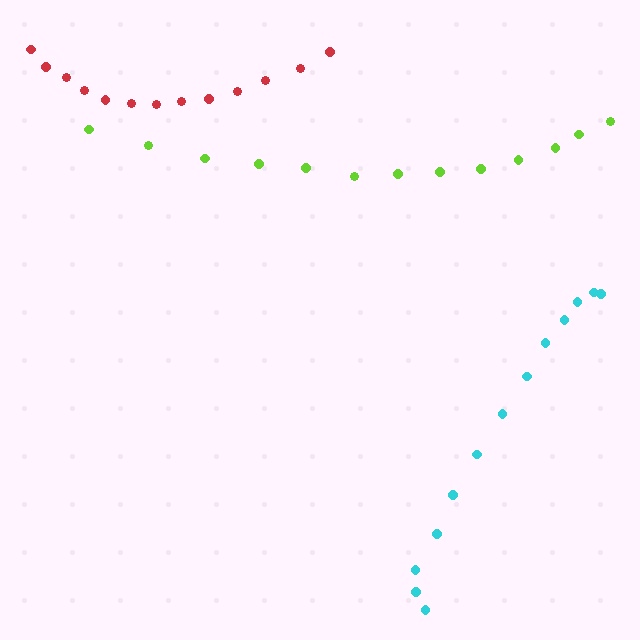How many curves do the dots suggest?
There are 3 distinct paths.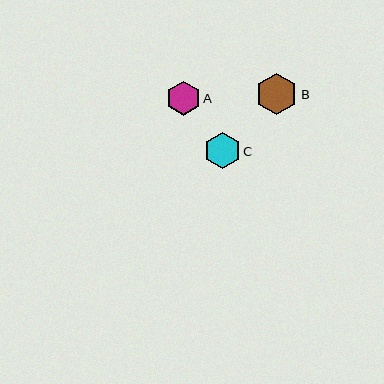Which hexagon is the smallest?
Hexagon A is the smallest with a size of approximately 34 pixels.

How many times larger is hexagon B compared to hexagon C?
Hexagon B is approximately 1.1 times the size of hexagon C.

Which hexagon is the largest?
Hexagon B is the largest with a size of approximately 41 pixels.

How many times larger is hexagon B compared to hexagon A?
Hexagon B is approximately 1.2 times the size of hexagon A.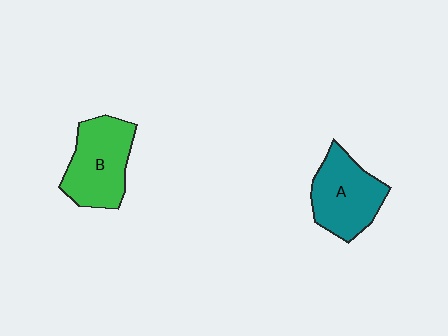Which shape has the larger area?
Shape B (green).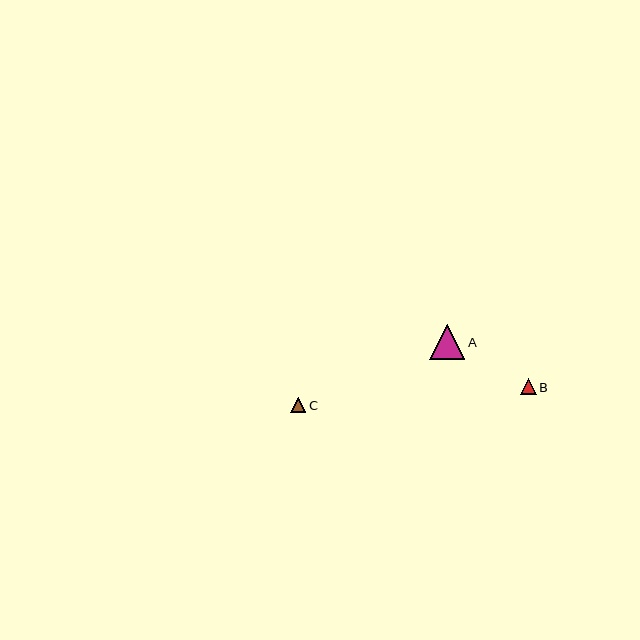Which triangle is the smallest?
Triangle C is the smallest with a size of approximately 15 pixels.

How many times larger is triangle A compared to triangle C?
Triangle A is approximately 2.3 times the size of triangle C.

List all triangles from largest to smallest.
From largest to smallest: A, B, C.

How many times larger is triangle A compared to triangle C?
Triangle A is approximately 2.3 times the size of triangle C.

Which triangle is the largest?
Triangle A is the largest with a size of approximately 35 pixels.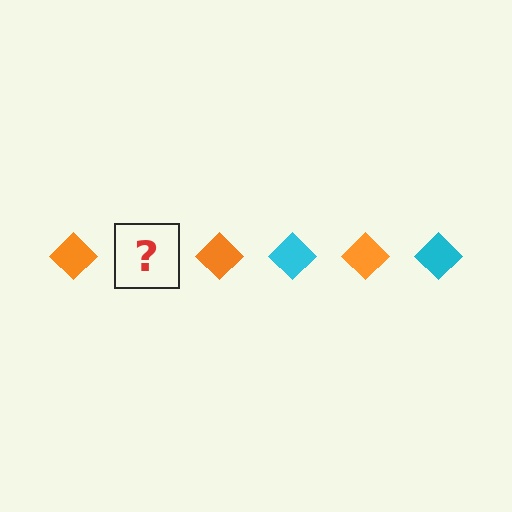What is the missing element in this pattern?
The missing element is a cyan diamond.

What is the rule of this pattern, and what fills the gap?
The rule is that the pattern cycles through orange, cyan diamonds. The gap should be filled with a cyan diamond.